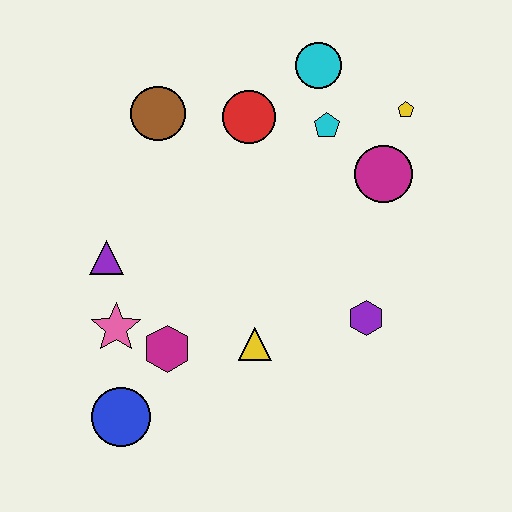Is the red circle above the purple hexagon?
Yes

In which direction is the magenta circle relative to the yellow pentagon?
The magenta circle is below the yellow pentagon.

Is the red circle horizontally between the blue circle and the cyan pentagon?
Yes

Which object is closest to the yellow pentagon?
The magenta circle is closest to the yellow pentagon.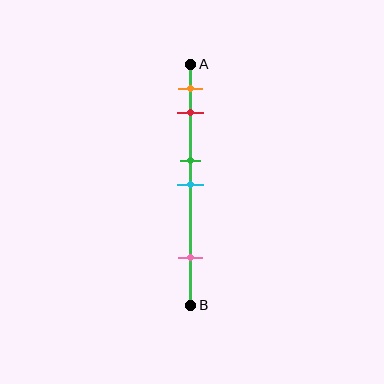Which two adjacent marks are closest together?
The green and cyan marks are the closest adjacent pair.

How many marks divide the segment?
There are 5 marks dividing the segment.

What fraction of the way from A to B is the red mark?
The red mark is approximately 20% (0.2) of the way from A to B.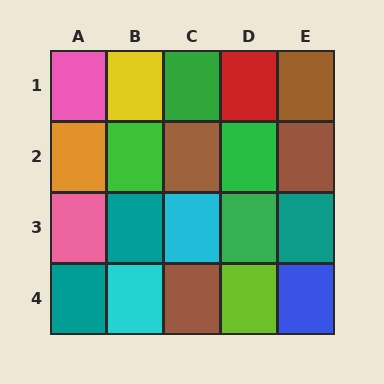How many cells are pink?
2 cells are pink.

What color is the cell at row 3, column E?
Teal.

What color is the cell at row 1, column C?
Green.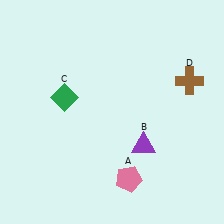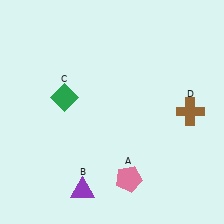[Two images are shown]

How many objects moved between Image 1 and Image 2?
2 objects moved between the two images.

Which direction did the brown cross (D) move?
The brown cross (D) moved down.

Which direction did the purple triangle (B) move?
The purple triangle (B) moved left.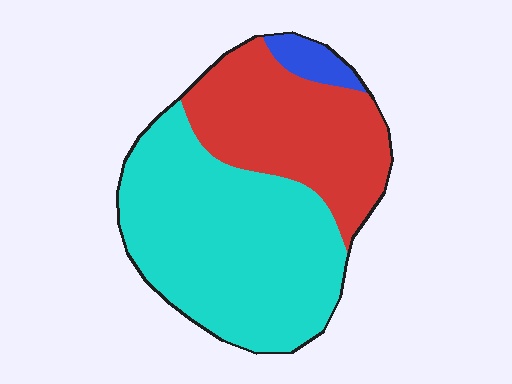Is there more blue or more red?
Red.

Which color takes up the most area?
Cyan, at roughly 60%.